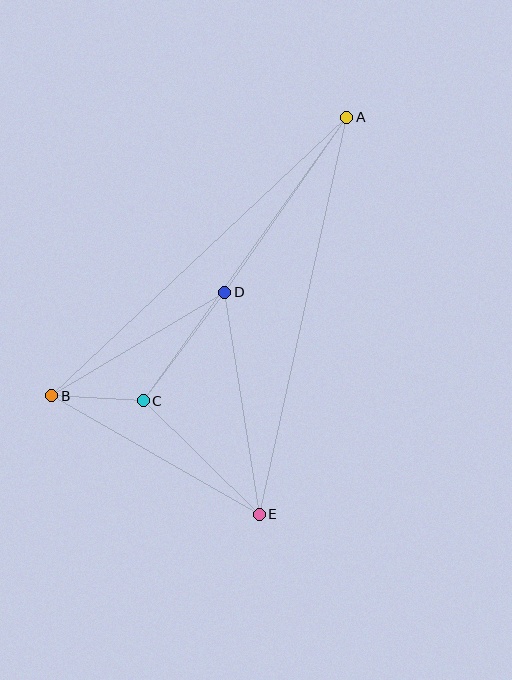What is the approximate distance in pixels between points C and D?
The distance between C and D is approximately 136 pixels.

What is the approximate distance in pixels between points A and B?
The distance between A and B is approximately 406 pixels.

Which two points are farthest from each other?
Points A and E are farthest from each other.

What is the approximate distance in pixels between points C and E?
The distance between C and E is approximately 162 pixels.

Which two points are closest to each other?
Points B and C are closest to each other.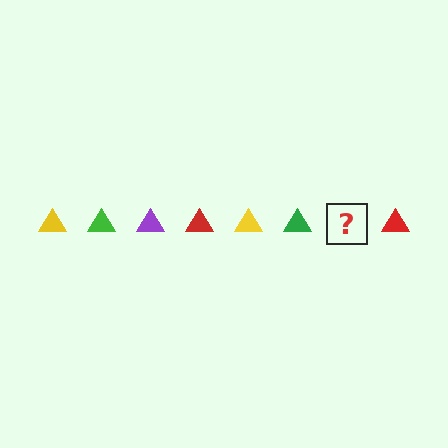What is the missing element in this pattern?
The missing element is a purple triangle.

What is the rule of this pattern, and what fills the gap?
The rule is that the pattern cycles through yellow, green, purple, red triangles. The gap should be filled with a purple triangle.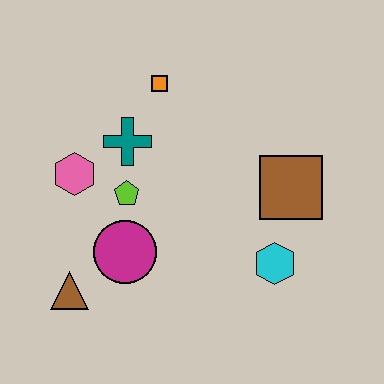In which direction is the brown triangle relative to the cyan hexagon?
The brown triangle is to the left of the cyan hexagon.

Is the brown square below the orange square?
Yes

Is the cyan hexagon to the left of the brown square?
Yes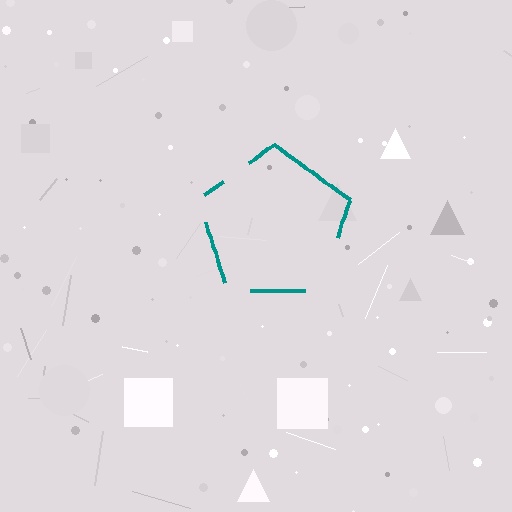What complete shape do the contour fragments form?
The contour fragments form a pentagon.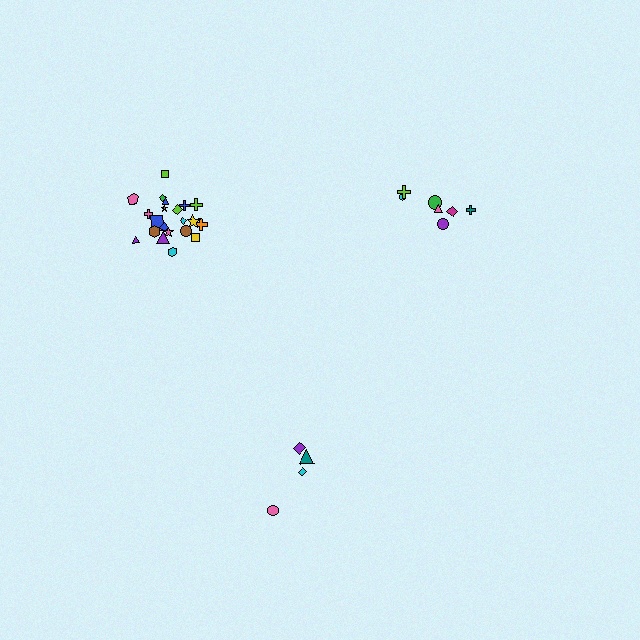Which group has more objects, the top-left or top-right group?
The top-left group.